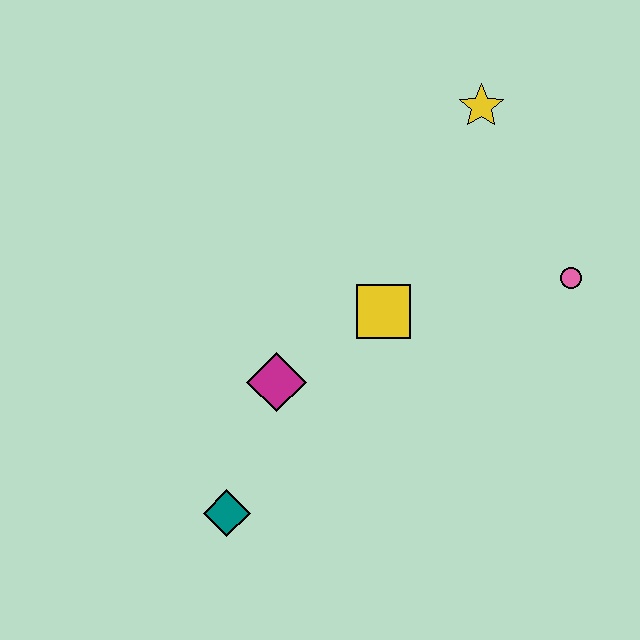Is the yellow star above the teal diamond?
Yes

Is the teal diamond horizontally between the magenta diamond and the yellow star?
No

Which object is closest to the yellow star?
The pink circle is closest to the yellow star.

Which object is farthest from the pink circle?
The teal diamond is farthest from the pink circle.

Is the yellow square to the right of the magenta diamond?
Yes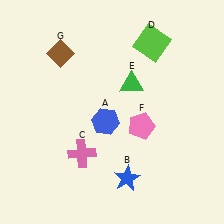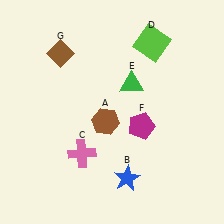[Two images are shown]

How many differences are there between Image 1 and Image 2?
There are 2 differences between the two images.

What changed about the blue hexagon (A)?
In Image 1, A is blue. In Image 2, it changed to brown.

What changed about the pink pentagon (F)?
In Image 1, F is pink. In Image 2, it changed to magenta.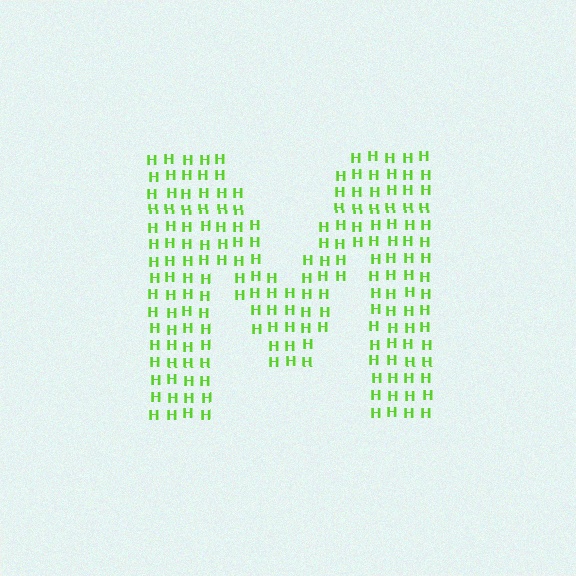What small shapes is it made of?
It is made of small letter H's.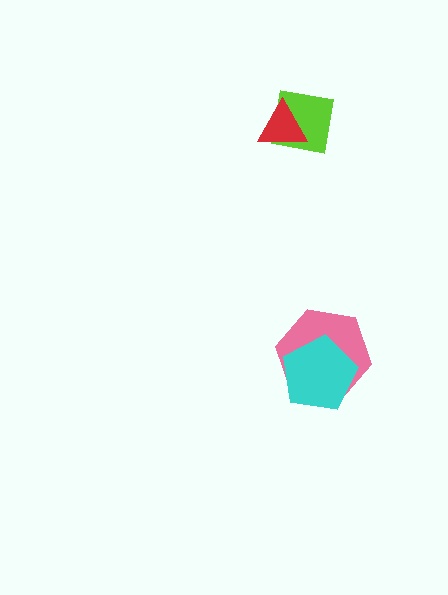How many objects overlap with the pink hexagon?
1 object overlaps with the pink hexagon.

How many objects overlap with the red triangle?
1 object overlaps with the red triangle.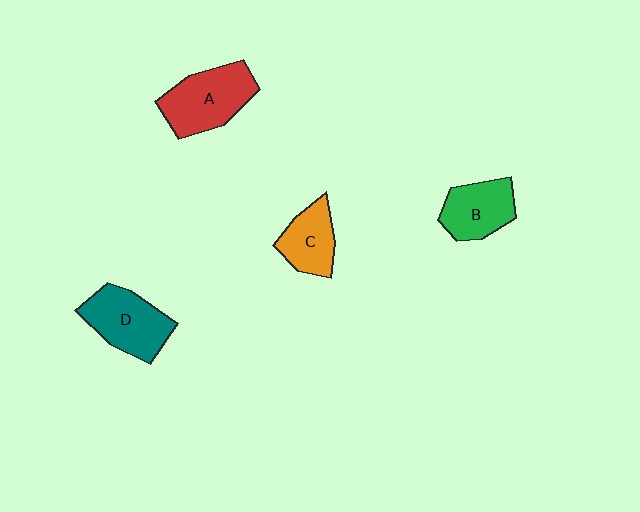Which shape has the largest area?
Shape A (red).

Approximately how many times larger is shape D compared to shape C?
Approximately 1.4 times.